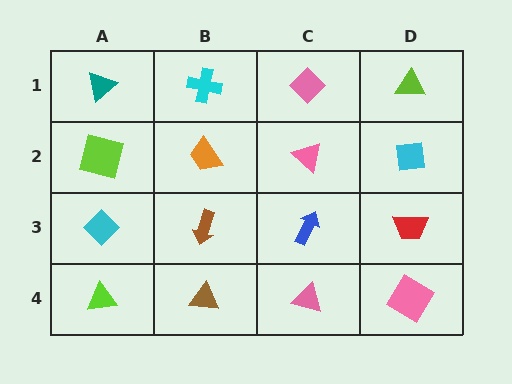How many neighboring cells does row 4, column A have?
2.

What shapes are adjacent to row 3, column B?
An orange trapezoid (row 2, column B), a brown triangle (row 4, column B), a cyan diamond (row 3, column A), a blue arrow (row 3, column C).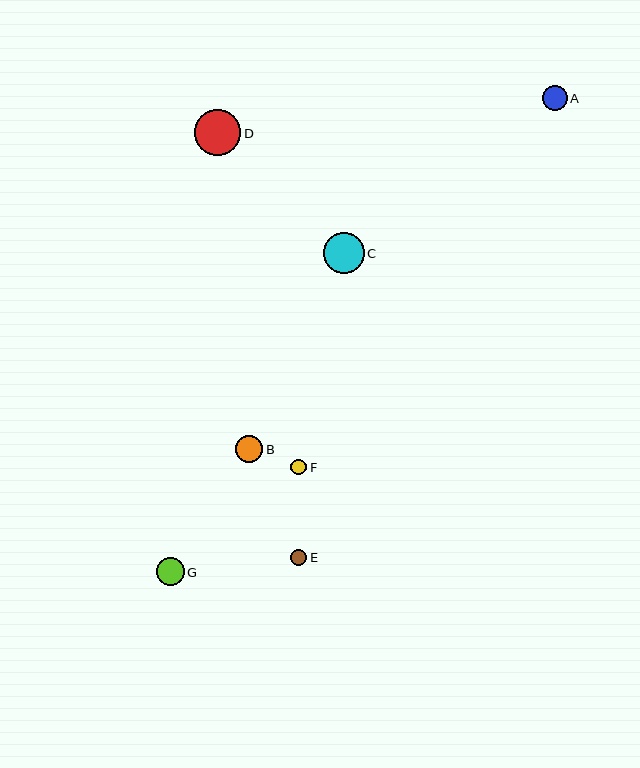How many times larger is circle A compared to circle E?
Circle A is approximately 1.6 times the size of circle E.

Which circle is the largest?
Circle D is the largest with a size of approximately 47 pixels.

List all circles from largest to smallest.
From largest to smallest: D, C, G, B, A, F, E.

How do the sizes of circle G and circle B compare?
Circle G and circle B are approximately the same size.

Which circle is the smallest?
Circle E is the smallest with a size of approximately 16 pixels.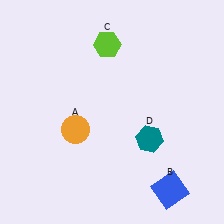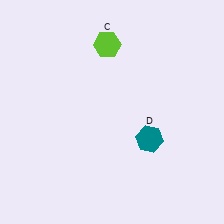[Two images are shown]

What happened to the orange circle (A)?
The orange circle (A) was removed in Image 2. It was in the bottom-left area of Image 1.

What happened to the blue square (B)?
The blue square (B) was removed in Image 2. It was in the bottom-right area of Image 1.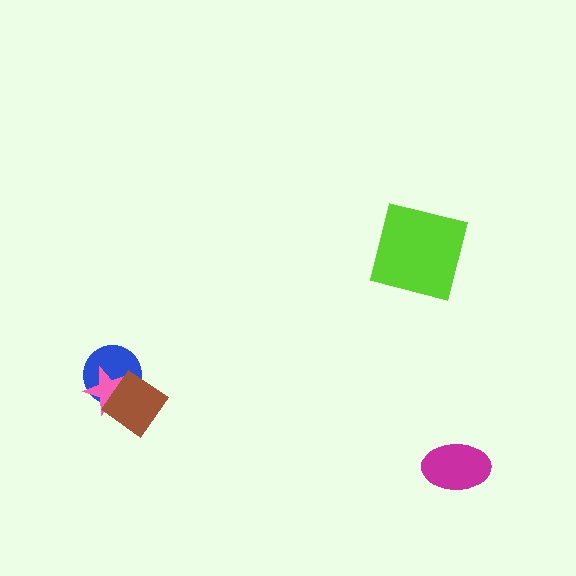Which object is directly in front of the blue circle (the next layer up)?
The pink star is directly in front of the blue circle.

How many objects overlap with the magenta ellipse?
0 objects overlap with the magenta ellipse.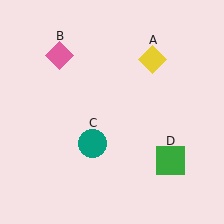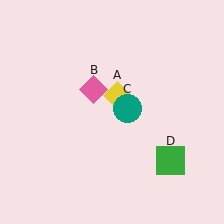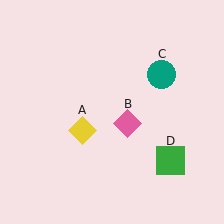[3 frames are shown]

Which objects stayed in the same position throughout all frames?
Green square (object D) remained stationary.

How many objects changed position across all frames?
3 objects changed position: yellow diamond (object A), pink diamond (object B), teal circle (object C).